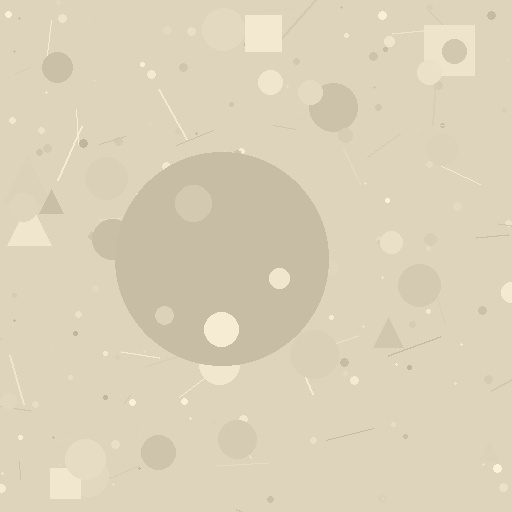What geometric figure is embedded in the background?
A circle is embedded in the background.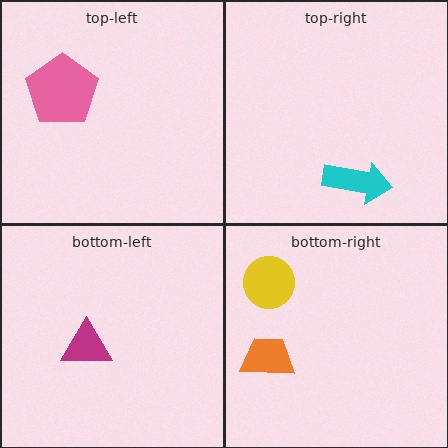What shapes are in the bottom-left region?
The magenta triangle.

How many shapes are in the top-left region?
1.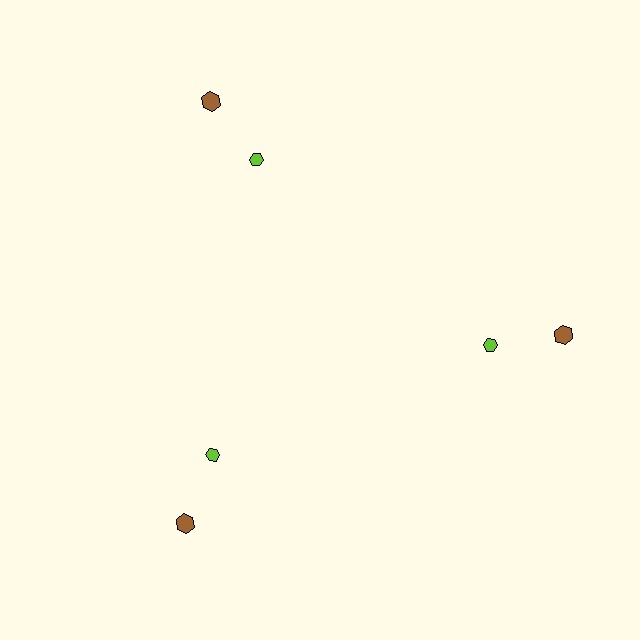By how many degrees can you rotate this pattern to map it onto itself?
The pattern maps onto itself every 120 degrees of rotation.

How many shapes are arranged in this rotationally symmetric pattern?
There are 6 shapes, arranged in 3 groups of 2.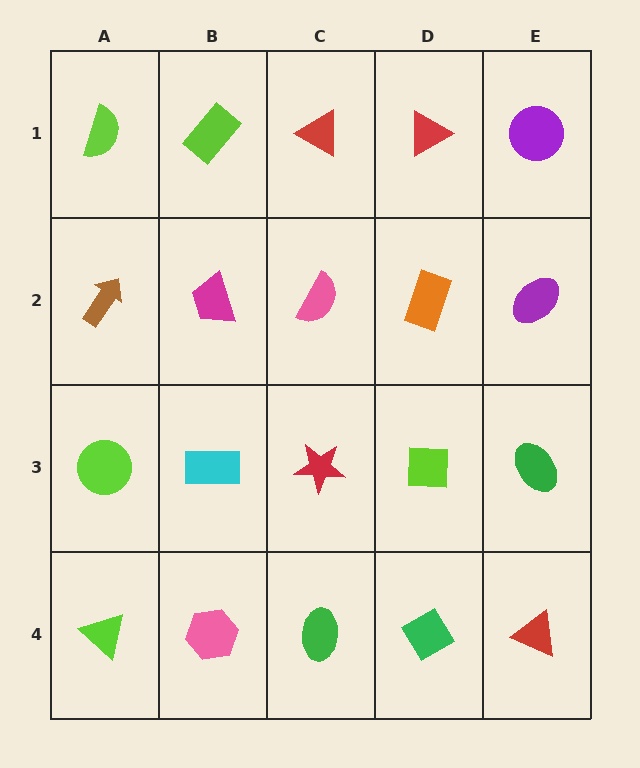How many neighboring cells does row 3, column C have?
4.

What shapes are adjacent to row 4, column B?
A cyan rectangle (row 3, column B), a lime triangle (row 4, column A), a green ellipse (row 4, column C).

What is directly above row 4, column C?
A red star.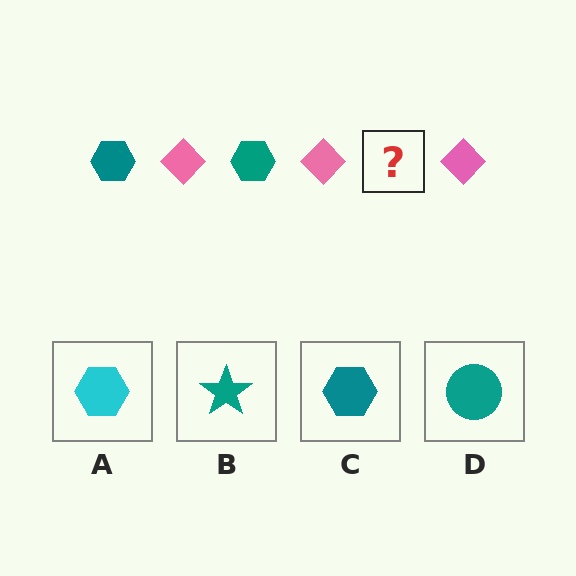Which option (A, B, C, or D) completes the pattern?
C.